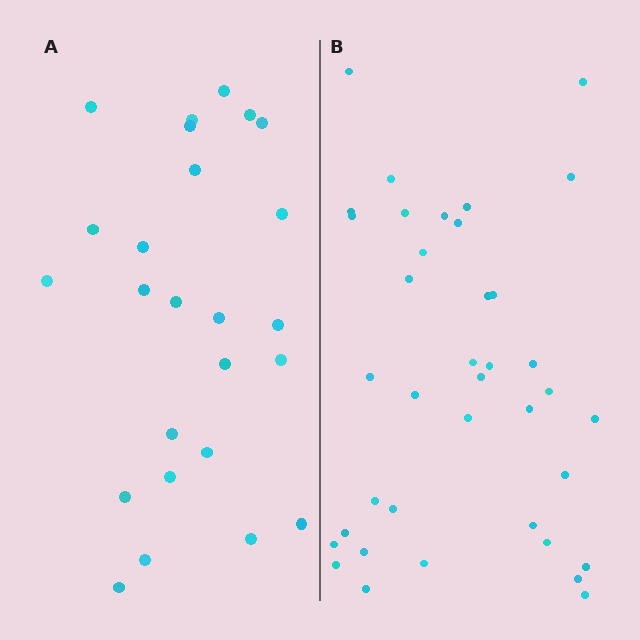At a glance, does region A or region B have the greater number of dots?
Region B (the right region) has more dots.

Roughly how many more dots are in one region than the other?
Region B has approximately 15 more dots than region A.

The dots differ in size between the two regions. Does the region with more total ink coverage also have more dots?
No. Region A has more total ink coverage because its dots are larger, but region B actually contains more individual dots. Total area can be misleading — the number of items is what matters here.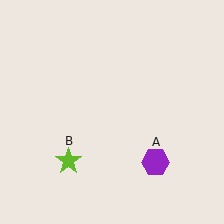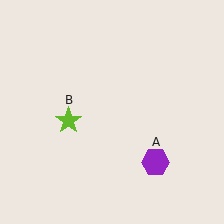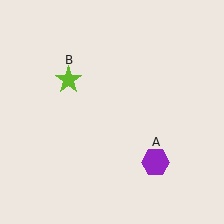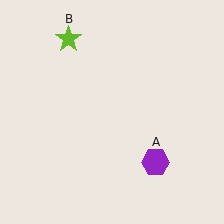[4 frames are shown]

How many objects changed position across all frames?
1 object changed position: lime star (object B).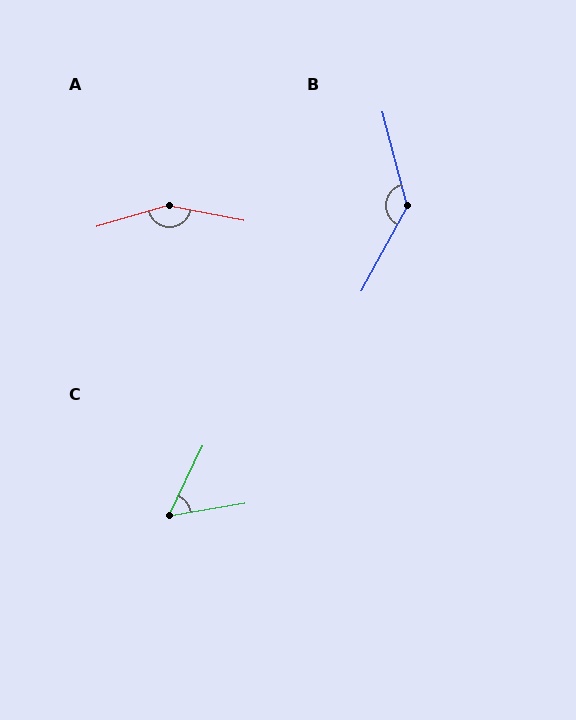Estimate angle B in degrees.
Approximately 137 degrees.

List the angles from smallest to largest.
C (55°), B (137°), A (152°).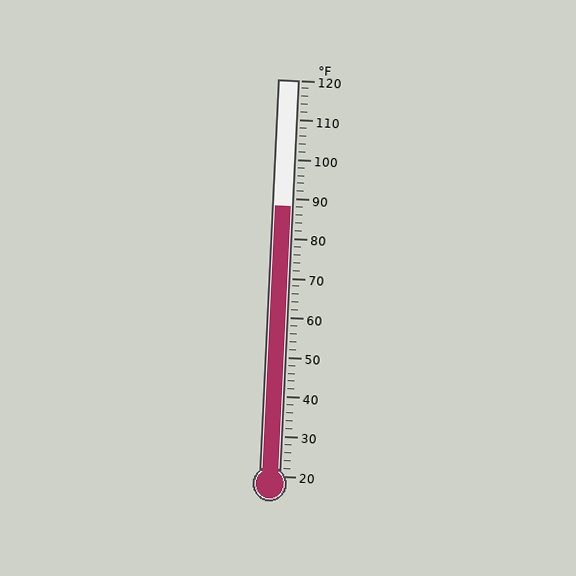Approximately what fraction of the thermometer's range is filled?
The thermometer is filled to approximately 70% of its range.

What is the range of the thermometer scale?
The thermometer scale ranges from 20°F to 120°F.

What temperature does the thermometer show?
The thermometer shows approximately 88°F.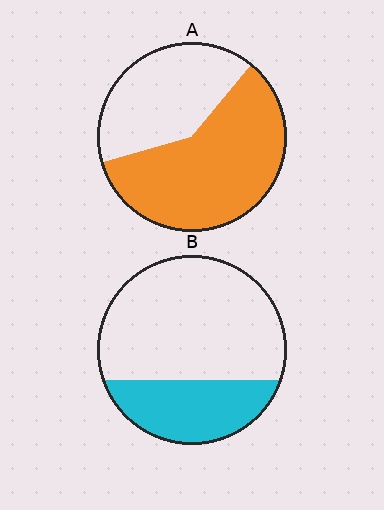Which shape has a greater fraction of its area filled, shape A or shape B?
Shape A.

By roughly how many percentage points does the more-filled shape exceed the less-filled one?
By roughly 30 percentage points (A over B).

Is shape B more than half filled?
No.